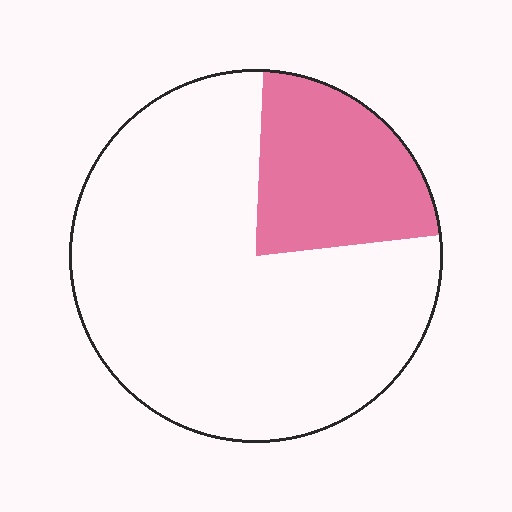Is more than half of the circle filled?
No.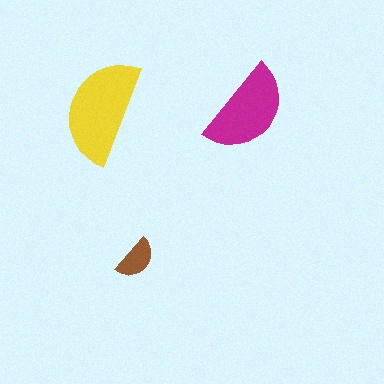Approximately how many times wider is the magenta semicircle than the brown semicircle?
About 2 times wider.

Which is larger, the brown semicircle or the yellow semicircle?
The yellow one.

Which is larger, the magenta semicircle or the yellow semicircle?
The yellow one.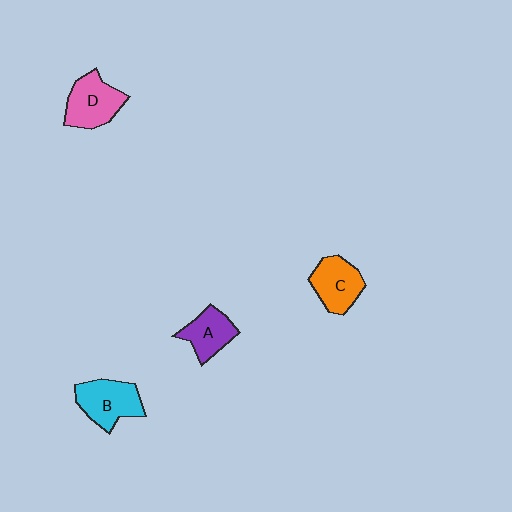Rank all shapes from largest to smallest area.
From largest to smallest: B (cyan), D (pink), C (orange), A (purple).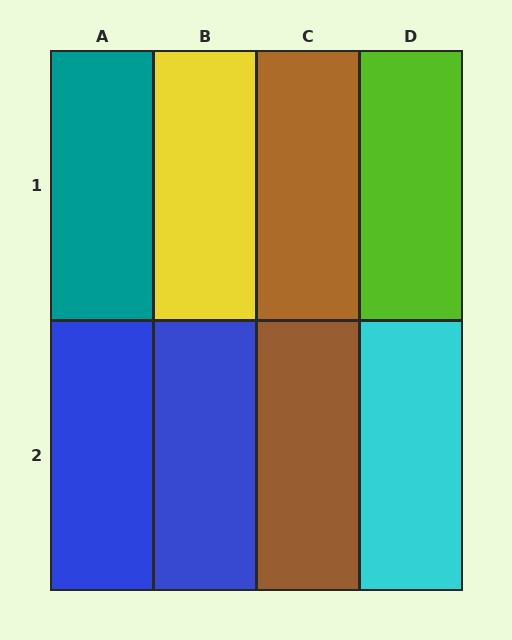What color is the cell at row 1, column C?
Brown.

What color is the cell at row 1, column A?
Teal.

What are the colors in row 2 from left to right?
Blue, blue, brown, cyan.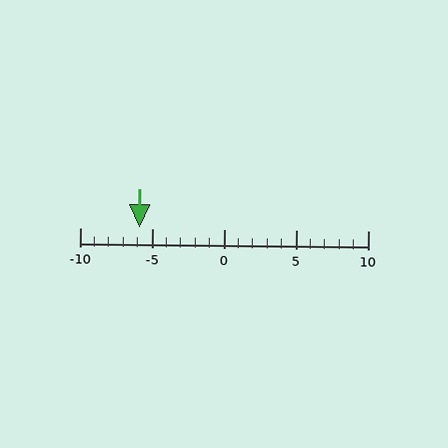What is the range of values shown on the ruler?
The ruler shows values from -10 to 10.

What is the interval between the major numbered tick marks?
The major tick marks are spaced 5 units apart.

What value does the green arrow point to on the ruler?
The green arrow points to approximately -6.